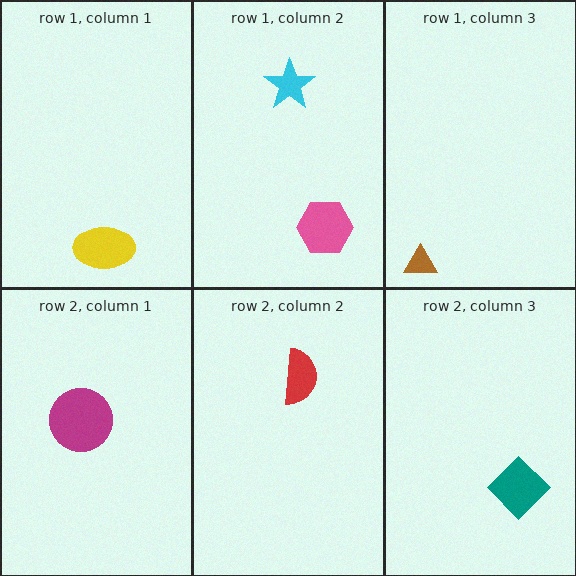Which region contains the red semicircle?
The row 2, column 2 region.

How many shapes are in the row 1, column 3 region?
1.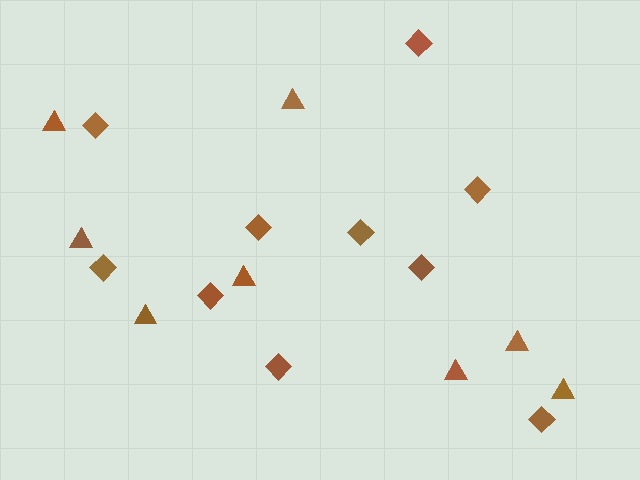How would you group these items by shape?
There are 2 groups: one group of diamonds (10) and one group of triangles (8).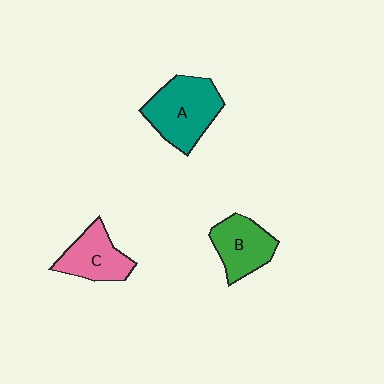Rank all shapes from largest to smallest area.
From largest to smallest: A (teal), B (green), C (pink).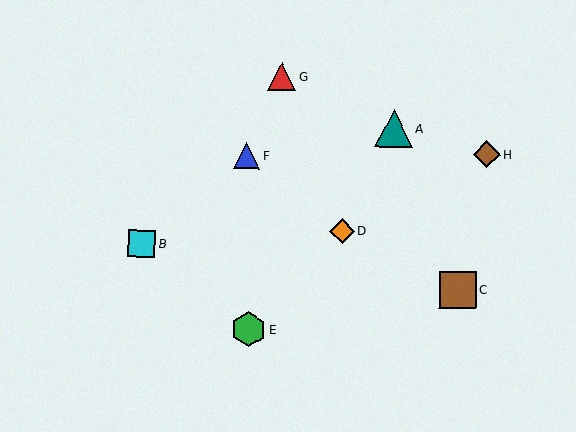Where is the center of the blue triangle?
The center of the blue triangle is at (247, 155).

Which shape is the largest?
The teal triangle (labeled A) is the largest.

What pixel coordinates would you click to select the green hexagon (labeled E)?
Click at (248, 329) to select the green hexagon E.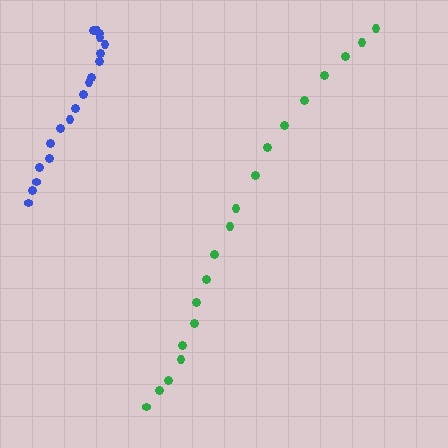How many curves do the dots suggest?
There are 2 distinct paths.